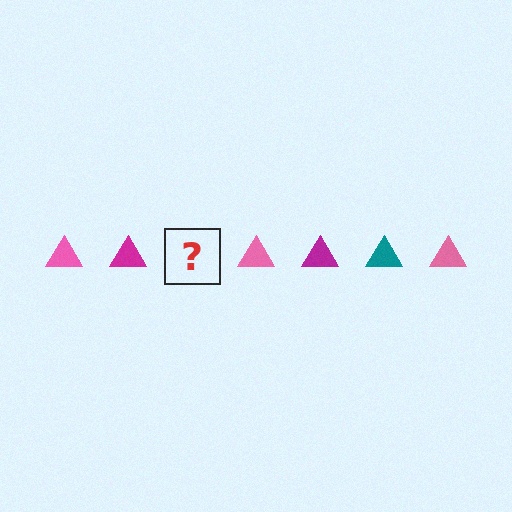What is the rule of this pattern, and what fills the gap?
The rule is that the pattern cycles through pink, magenta, teal triangles. The gap should be filled with a teal triangle.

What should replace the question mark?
The question mark should be replaced with a teal triangle.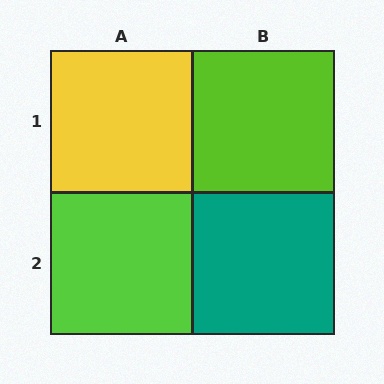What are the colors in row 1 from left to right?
Yellow, lime.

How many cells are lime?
2 cells are lime.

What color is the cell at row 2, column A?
Lime.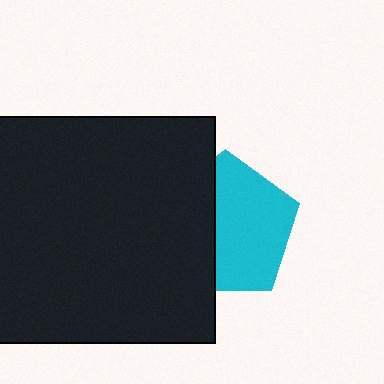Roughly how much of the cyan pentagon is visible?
About half of it is visible (roughly 59%).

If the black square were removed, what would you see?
You would see the complete cyan pentagon.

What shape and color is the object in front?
The object in front is a black square.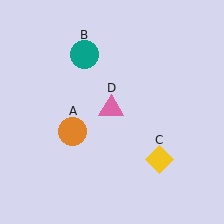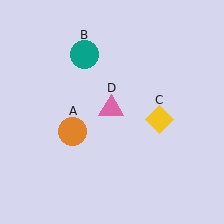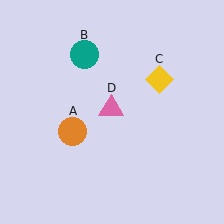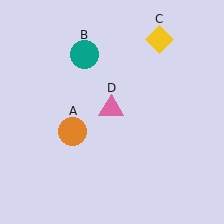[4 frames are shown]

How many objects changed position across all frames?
1 object changed position: yellow diamond (object C).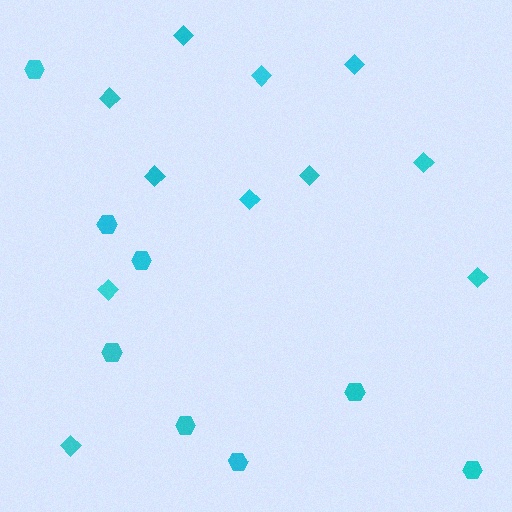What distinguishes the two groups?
There are 2 groups: one group of hexagons (8) and one group of diamonds (11).